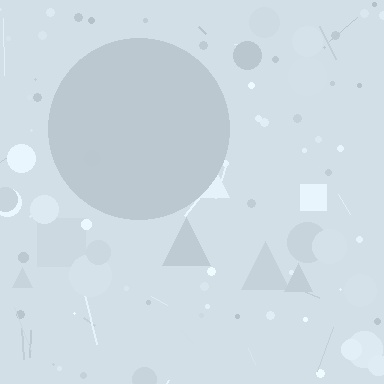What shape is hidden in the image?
A circle is hidden in the image.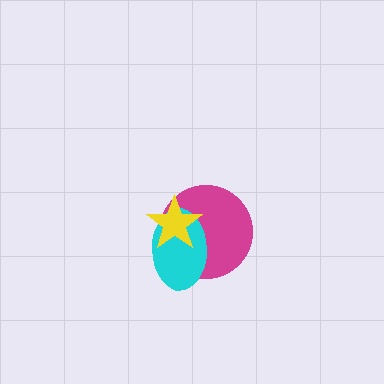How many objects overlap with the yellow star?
2 objects overlap with the yellow star.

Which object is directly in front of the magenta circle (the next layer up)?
The cyan ellipse is directly in front of the magenta circle.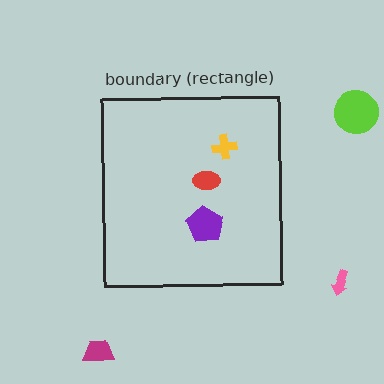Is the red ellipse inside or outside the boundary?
Inside.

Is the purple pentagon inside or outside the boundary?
Inside.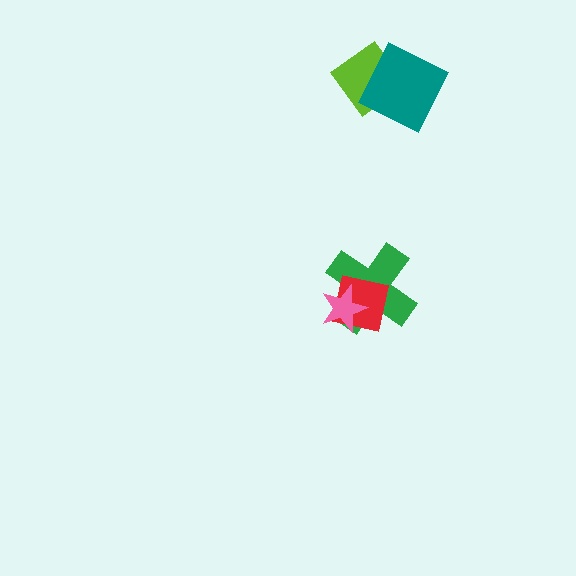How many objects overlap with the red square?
2 objects overlap with the red square.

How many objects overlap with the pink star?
2 objects overlap with the pink star.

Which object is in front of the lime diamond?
The teal diamond is in front of the lime diamond.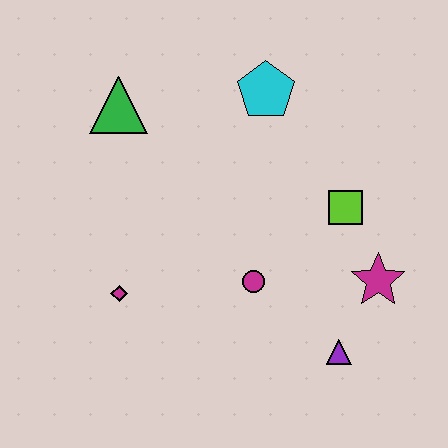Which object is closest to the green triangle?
The cyan pentagon is closest to the green triangle.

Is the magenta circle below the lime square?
Yes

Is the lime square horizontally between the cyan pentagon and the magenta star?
Yes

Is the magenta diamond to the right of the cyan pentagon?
No